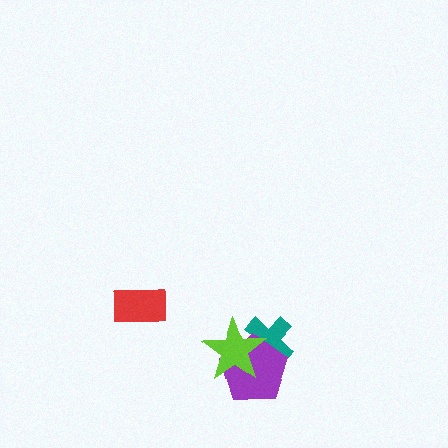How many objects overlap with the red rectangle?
0 objects overlap with the red rectangle.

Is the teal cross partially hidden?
Yes, it is partially covered by another shape.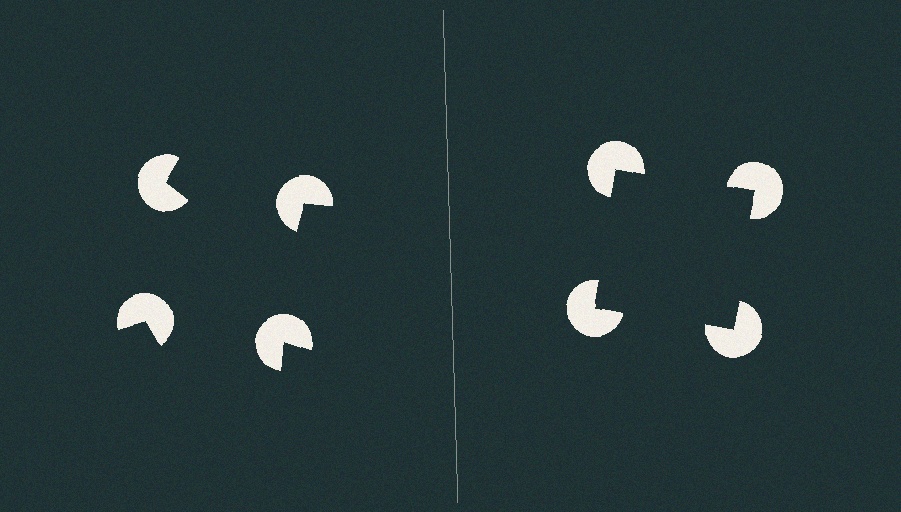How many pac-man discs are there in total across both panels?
8 — 4 on each side.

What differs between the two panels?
The pac-man discs are positioned identically on both sides; only the wedge orientations differ. On the right they align to a square; on the left they are misaligned.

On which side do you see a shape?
An illusory square appears on the right side. On the left side the wedge cuts are rotated, so no coherent shape forms.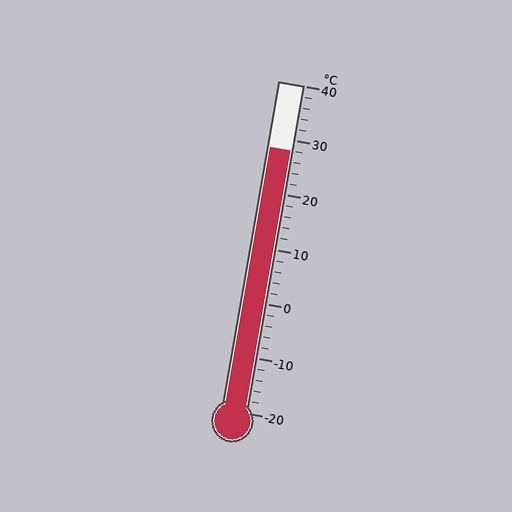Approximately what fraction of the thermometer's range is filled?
The thermometer is filled to approximately 80% of its range.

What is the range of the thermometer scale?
The thermometer scale ranges from -20°C to 40°C.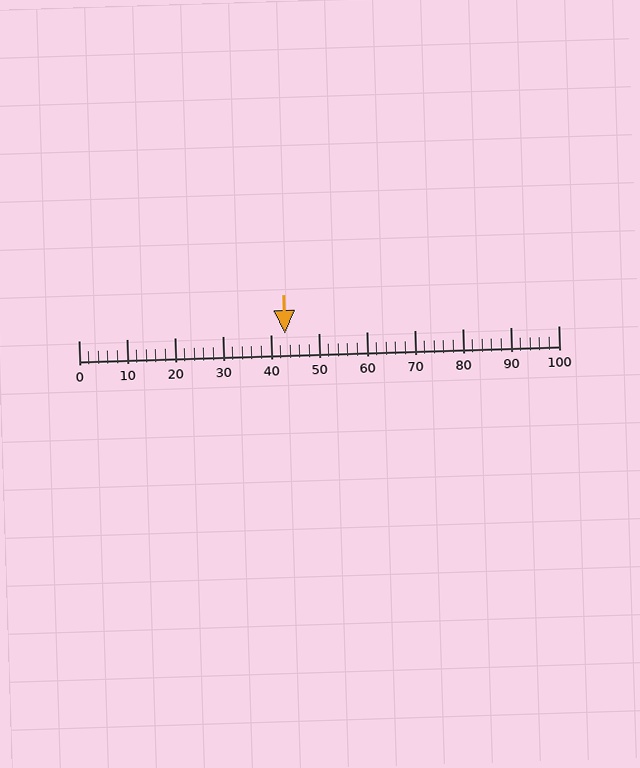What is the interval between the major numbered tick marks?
The major tick marks are spaced 10 units apart.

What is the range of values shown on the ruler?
The ruler shows values from 0 to 100.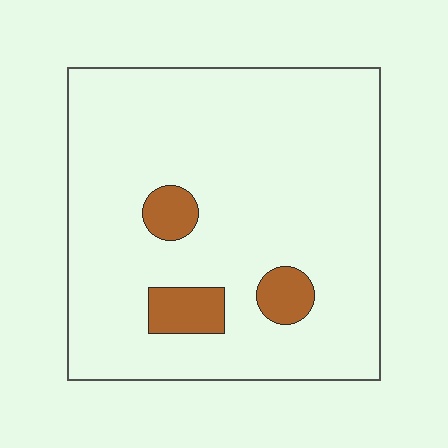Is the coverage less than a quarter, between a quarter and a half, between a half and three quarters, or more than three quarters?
Less than a quarter.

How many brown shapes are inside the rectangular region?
3.